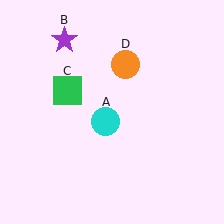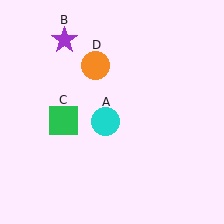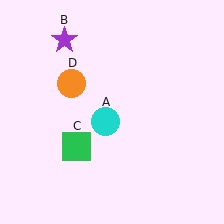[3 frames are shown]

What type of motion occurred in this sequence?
The green square (object C), orange circle (object D) rotated counterclockwise around the center of the scene.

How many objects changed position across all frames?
2 objects changed position: green square (object C), orange circle (object D).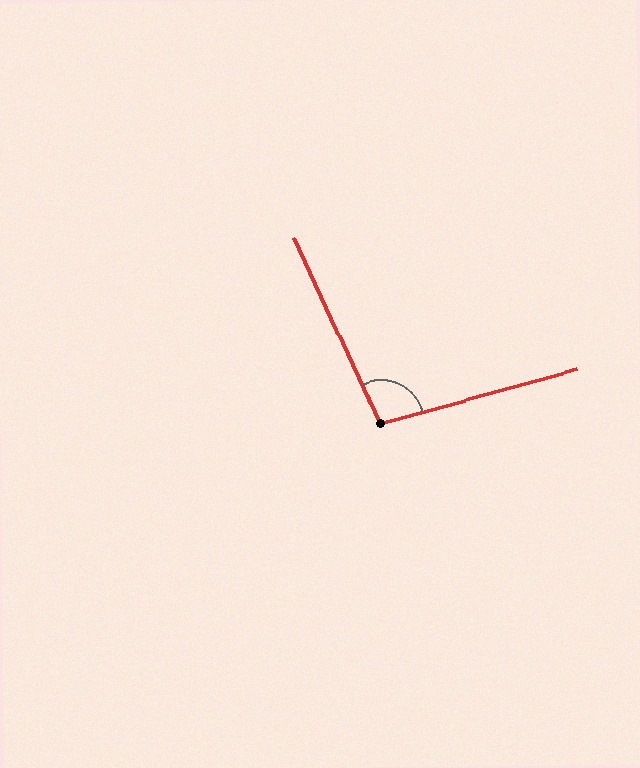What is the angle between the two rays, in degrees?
Approximately 100 degrees.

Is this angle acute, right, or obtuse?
It is obtuse.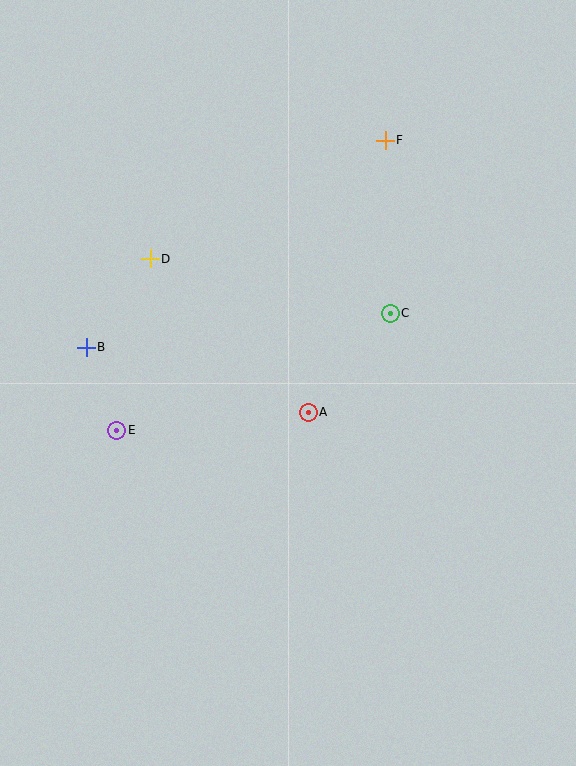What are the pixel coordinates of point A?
Point A is at (308, 412).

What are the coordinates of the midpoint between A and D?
The midpoint between A and D is at (229, 335).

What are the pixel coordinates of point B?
Point B is at (86, 347).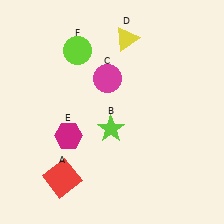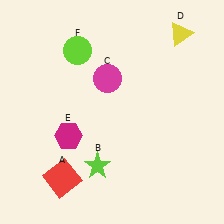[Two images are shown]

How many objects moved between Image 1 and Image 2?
2 objects moved between the two images.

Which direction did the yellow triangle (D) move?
The yellow triangle (D) moved right.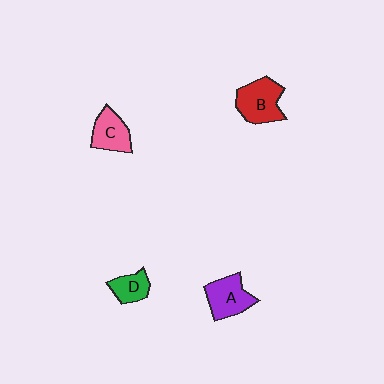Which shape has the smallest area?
Shape D (green).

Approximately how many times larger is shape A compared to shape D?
Approximately 1.6 times.